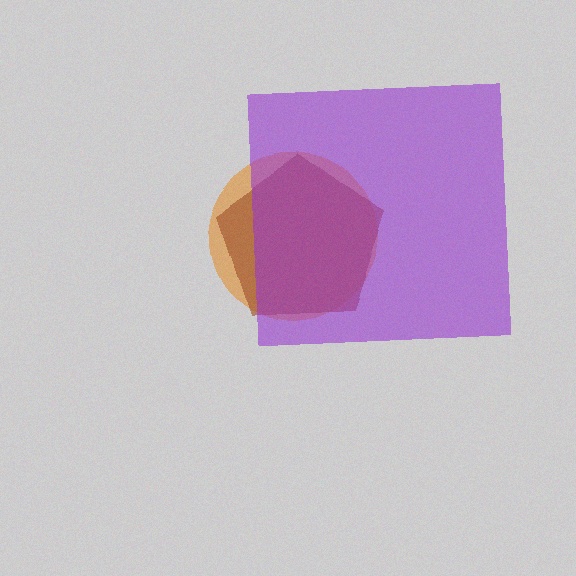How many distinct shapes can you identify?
There are 3 distinct shapes: an orange circle, a brown pentagon, a purple square.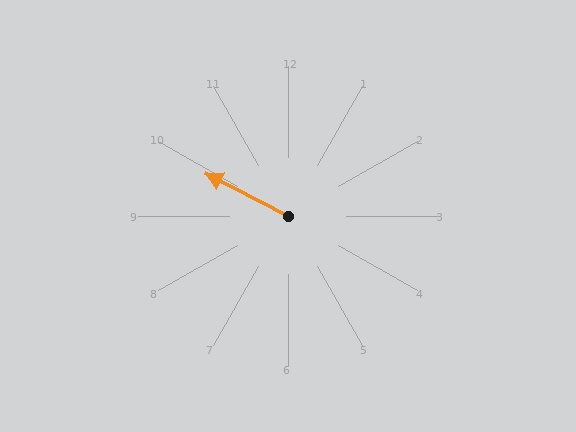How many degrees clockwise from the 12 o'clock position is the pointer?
Approximately 297 degrees.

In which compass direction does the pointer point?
Northwest.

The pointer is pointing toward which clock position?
Roughly 10 o'clock.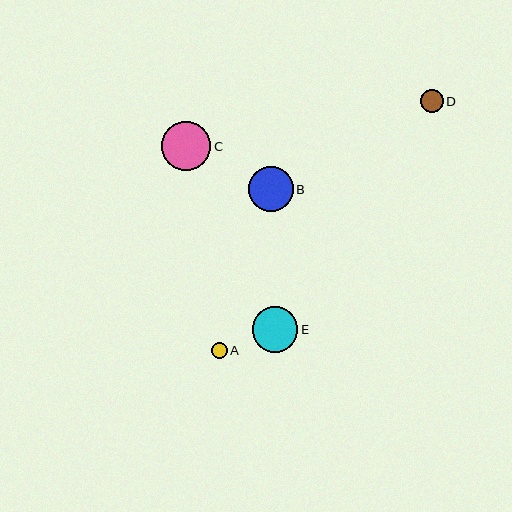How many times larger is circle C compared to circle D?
Circle C is approximately 2.2 times the size of circle D.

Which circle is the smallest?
Circle A is the smallest with a size of approximately 16 pixels.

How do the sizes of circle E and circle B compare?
Circle E and circle B are approximately the same size.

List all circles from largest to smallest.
From largest to smallest: C, E, B, D, A.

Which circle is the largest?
Circle C is the largest with a size of approximately 50 pixels.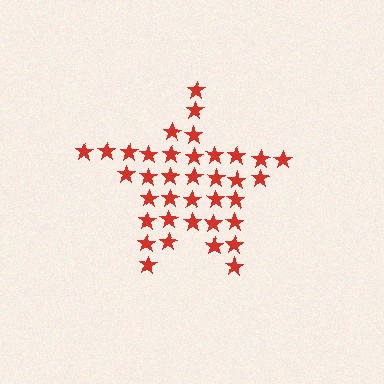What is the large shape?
The large shape is a star.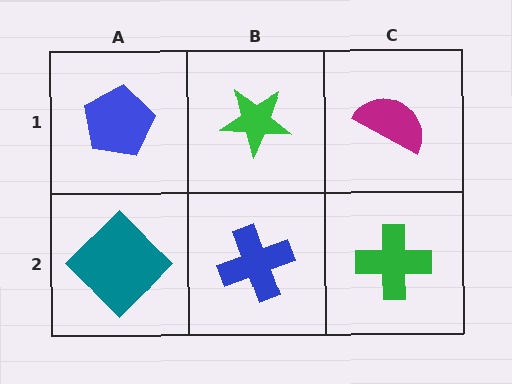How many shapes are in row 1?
3 shapes.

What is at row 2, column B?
A blue cross.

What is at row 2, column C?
A green cross.